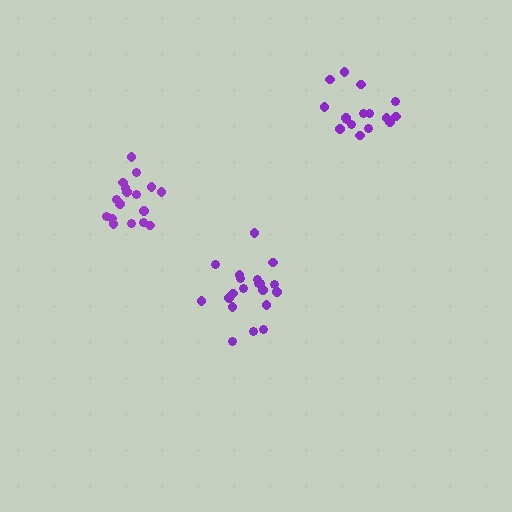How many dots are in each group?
Group 1: 17 dots, Group 2: 20 dots, Group 3: 16 dots (53 total).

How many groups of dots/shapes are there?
There are 3 groups.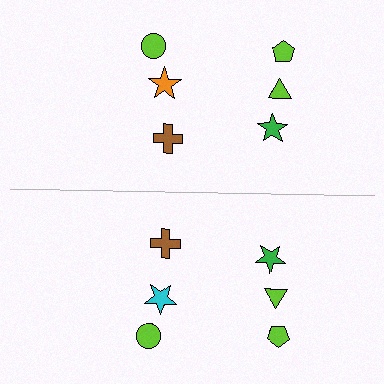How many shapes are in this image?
There are 12 shapes in this image.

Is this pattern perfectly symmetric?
No, the pattern is not perfectly symmetric. The cyan star on the bottom side breaks the symmetry — its mirror counterpart is orange.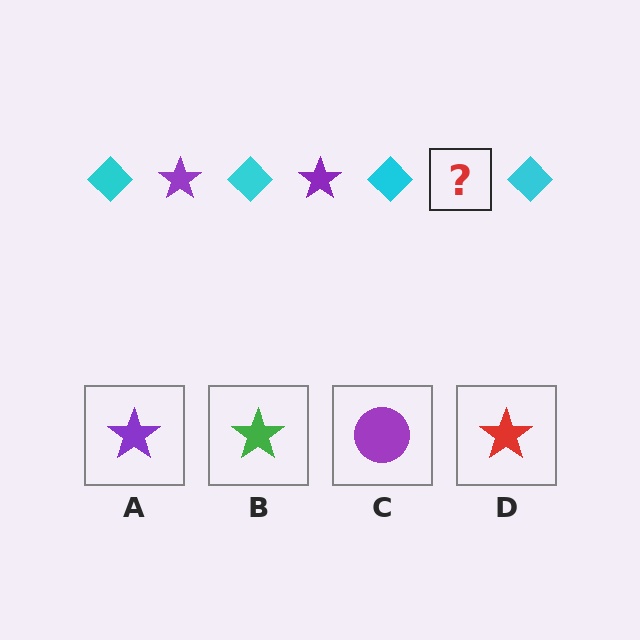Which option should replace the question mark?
Option A.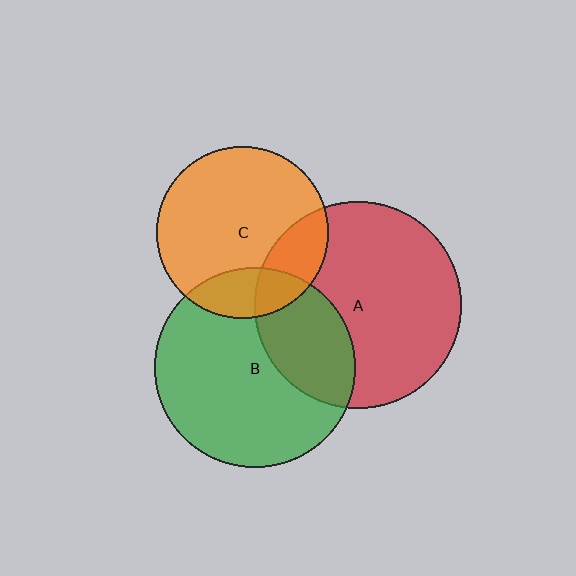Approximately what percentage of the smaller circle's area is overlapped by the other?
Approximately 20%.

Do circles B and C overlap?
Yes.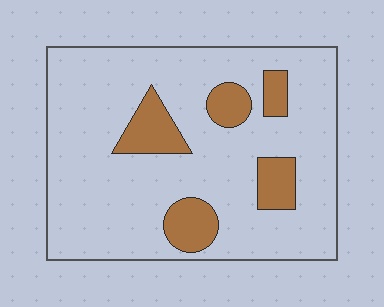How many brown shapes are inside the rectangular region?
5.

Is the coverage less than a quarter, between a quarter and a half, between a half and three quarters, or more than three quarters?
Less than a quarter.